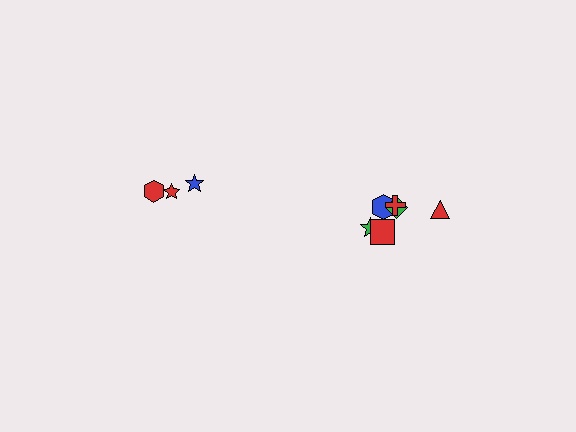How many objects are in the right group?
There are 6 objects.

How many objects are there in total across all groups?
There are 9 objects.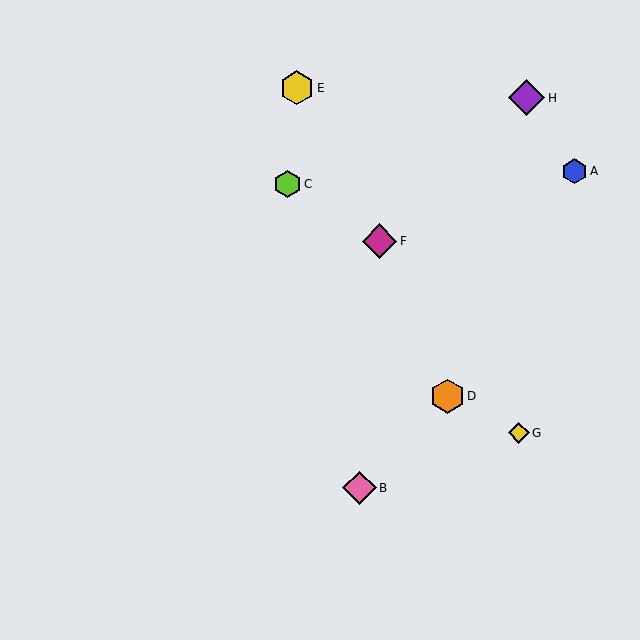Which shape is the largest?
The purple diamond (labeled H) is the largest.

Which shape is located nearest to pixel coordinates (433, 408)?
The orange hexagon (labeled D) at (447, 396) is nearest to that location.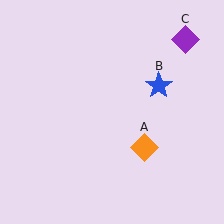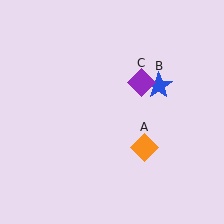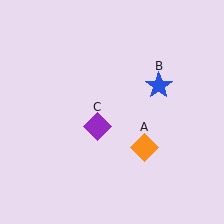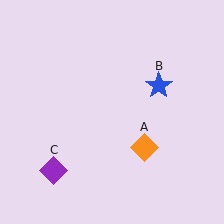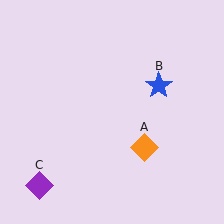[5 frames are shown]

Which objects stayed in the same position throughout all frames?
Orange diamond (object A) and blue star (object B) remained stationary.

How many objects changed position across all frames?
1 object changed position: purple diamond (object C).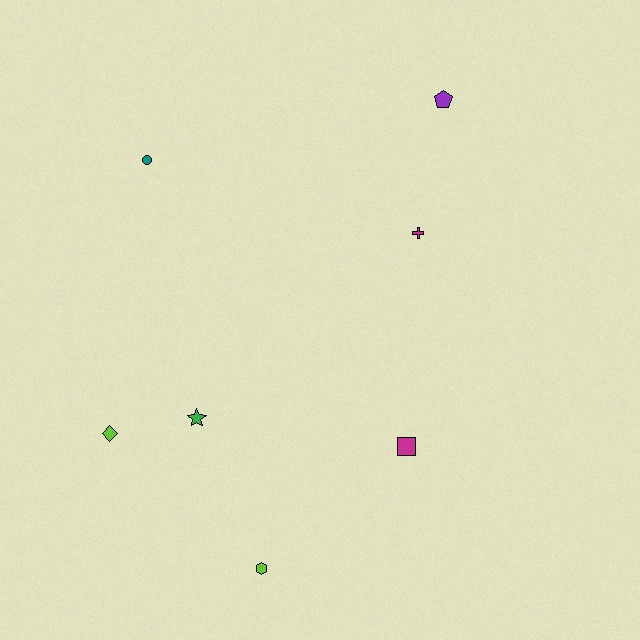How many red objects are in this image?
There are no red objects.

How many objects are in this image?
There are 7 objects.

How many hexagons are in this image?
There is 1 hexagon.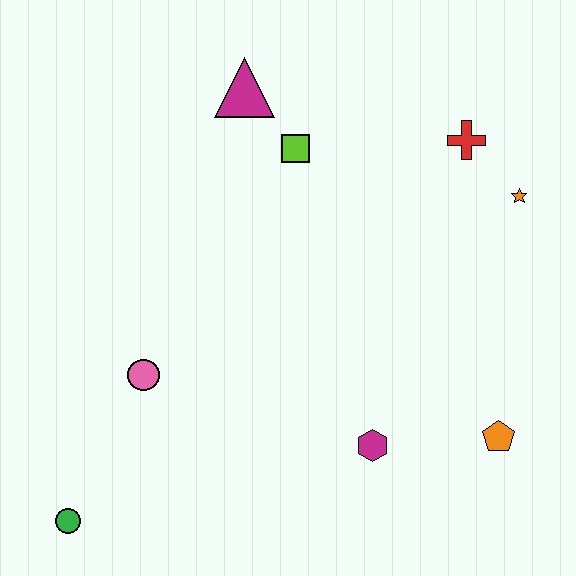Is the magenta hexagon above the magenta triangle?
No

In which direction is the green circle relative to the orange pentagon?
The green circle is to the left of the orange pentagon.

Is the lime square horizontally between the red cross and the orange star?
No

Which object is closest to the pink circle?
The green circle is closest to the pink circle.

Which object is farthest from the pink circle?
The orange star is farthest from the pink circle.